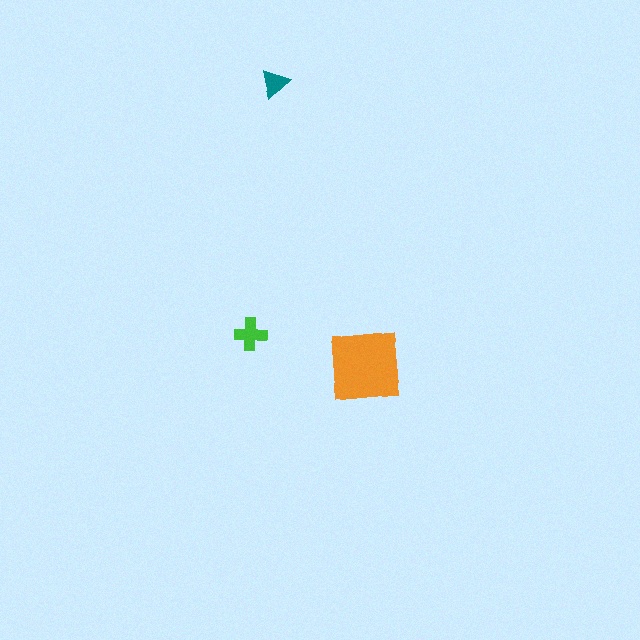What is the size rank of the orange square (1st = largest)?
1st.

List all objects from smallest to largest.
The teal triangle, the green cross, the orange square.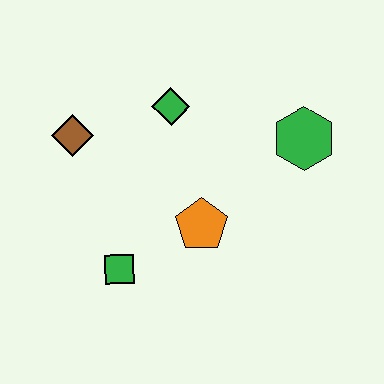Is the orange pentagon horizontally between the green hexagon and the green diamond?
Yes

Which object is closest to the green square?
The orange pentagon is closest to the green square.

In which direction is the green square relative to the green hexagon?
The green square is to the left of the green hexagon.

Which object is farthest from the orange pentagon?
The brown diamond is farthest from the orange pentagon.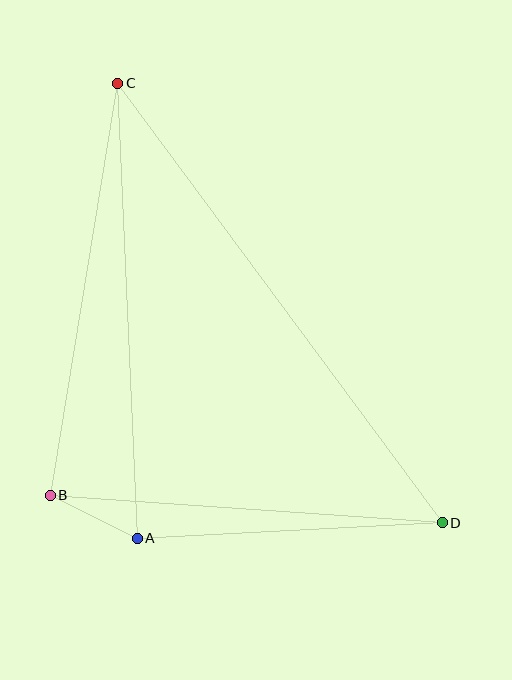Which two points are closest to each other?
Points A and B are closest to each other.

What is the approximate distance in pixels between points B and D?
The distance between B and D is approximately 392 pixels.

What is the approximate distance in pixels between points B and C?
The distance between B and C is approximately 418 pixels.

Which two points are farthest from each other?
Points C and D are farthest from each other.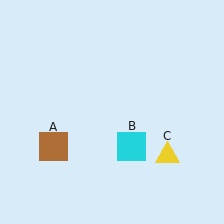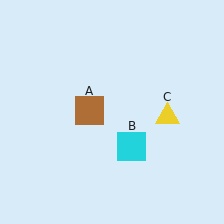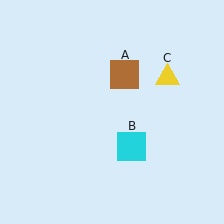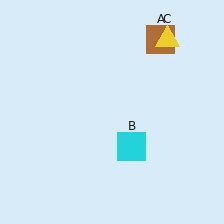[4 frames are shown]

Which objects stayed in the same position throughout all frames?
Cyan square (object B) remained stationary.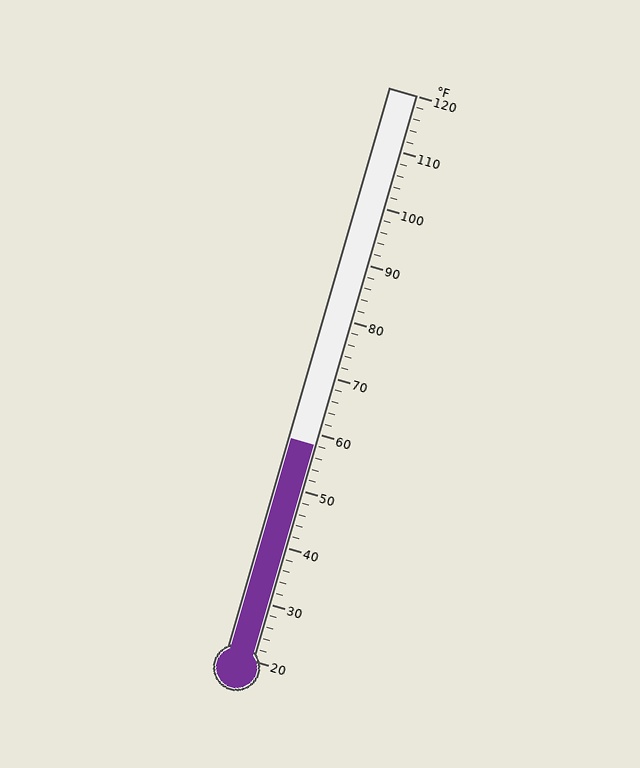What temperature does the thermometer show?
The thermometer shows approximately 58°F.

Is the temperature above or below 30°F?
The temperature is above 30°F.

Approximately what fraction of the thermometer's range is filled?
The thermometer is filled to approximately 40% of its range.